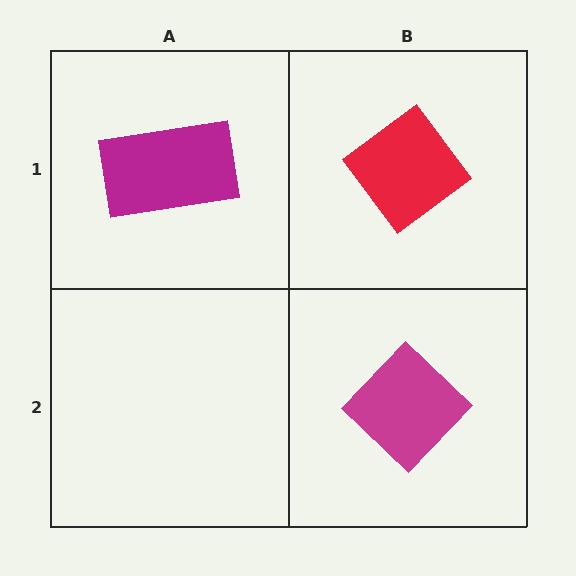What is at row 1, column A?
A magenta rectangle.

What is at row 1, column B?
A red diamond.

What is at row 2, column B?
A magenta diamond.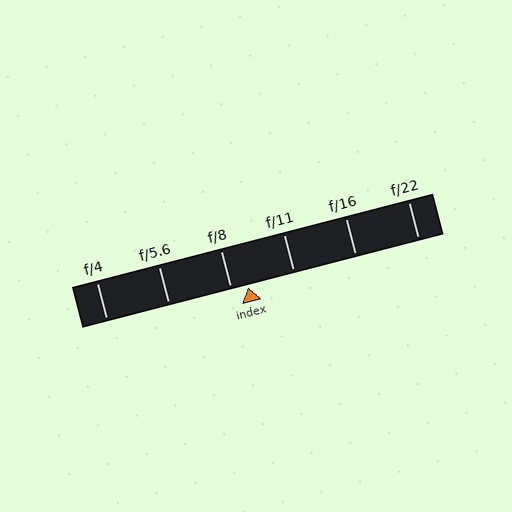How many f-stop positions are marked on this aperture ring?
There are 6 f-stop positions marked.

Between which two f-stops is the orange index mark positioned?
The index mark is between f/8 and f/11.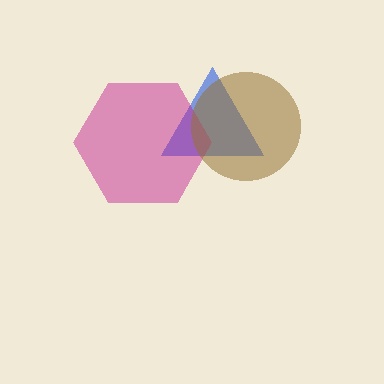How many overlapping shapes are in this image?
There are 3 overlapping shapes in the image.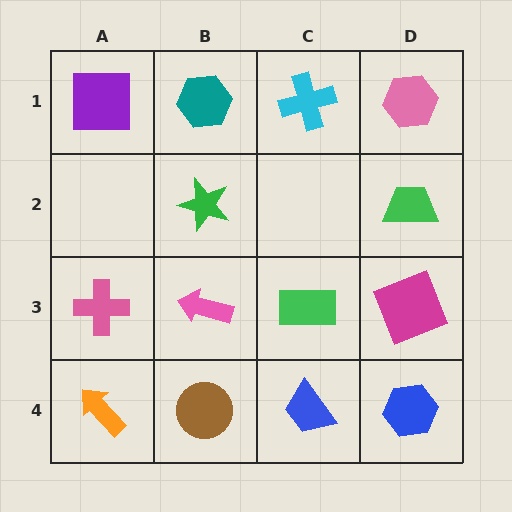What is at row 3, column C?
A green rectangle.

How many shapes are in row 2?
2 shapes.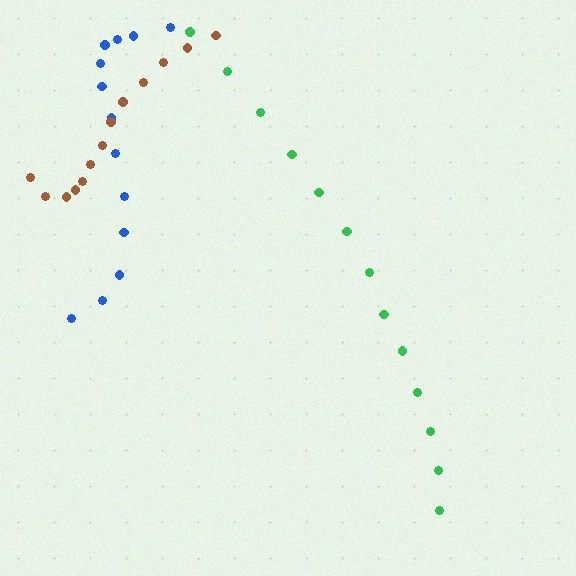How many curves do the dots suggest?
There are 3 distinct paths.